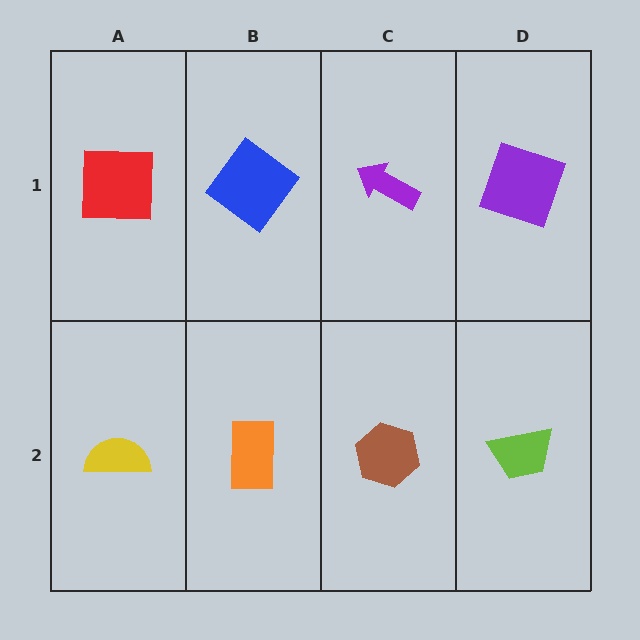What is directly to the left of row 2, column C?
An orange rectangle.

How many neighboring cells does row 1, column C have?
3.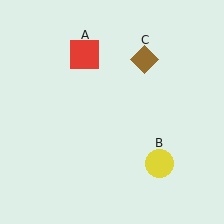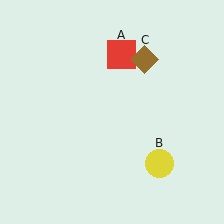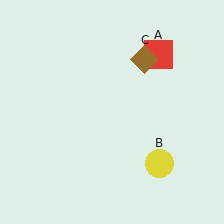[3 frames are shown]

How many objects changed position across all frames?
1 object changed position: red square (object A).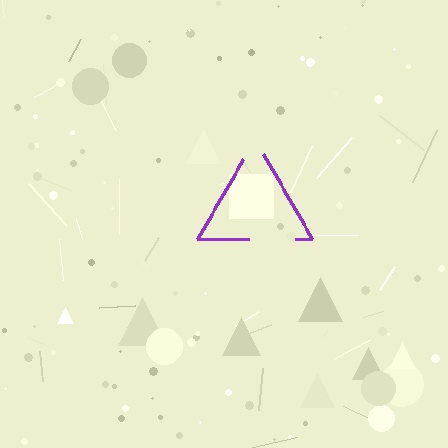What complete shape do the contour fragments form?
The contour fragments form a triangle.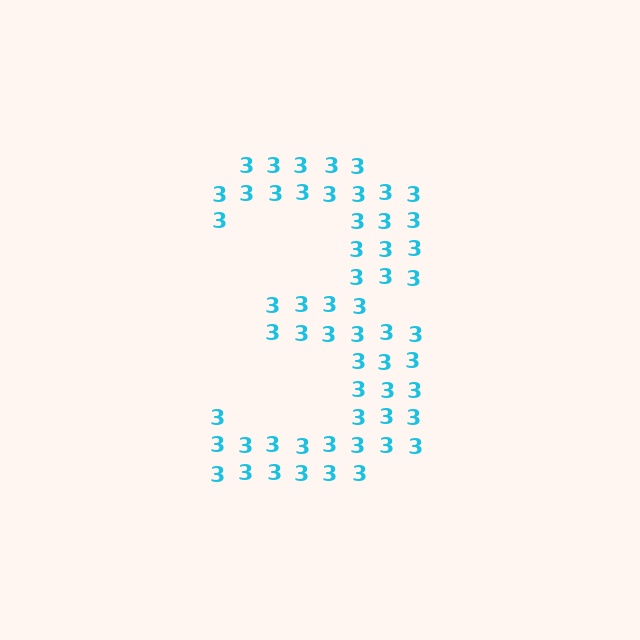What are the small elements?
The small elements are digit 3's.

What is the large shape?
The large shape is the digit 3.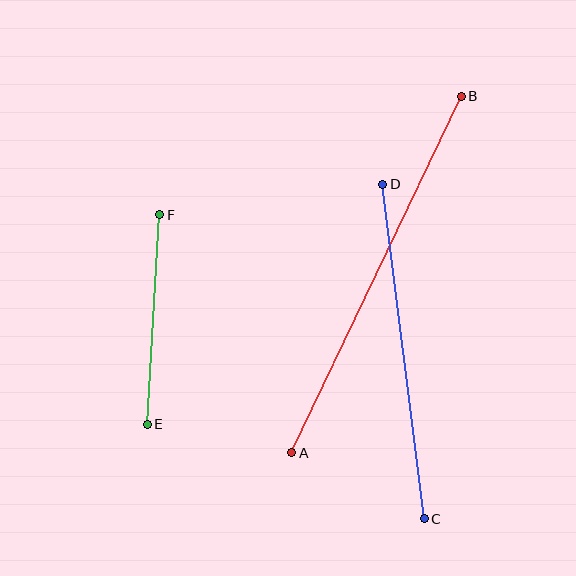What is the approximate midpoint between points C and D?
The midpoint is at approximately (404, 351) pixels.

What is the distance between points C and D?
The distance is approximately 337 pixels.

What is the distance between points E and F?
The distance is approximately 210 pixels.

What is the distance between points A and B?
The distance is approximately 395 pixels.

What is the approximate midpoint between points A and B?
The midpoint is at approximately (377, 275) pixels.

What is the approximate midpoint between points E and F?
The midpoint is at approximately (154, 319) pixels.